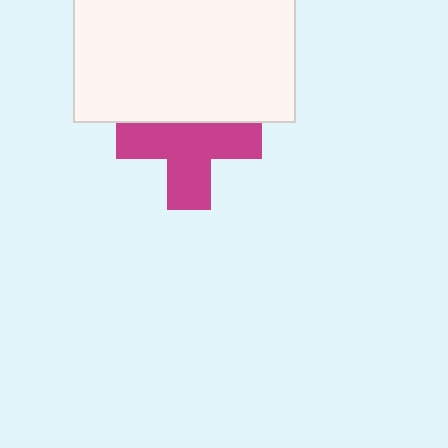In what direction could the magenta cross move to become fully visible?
The magenta cross could move down. That would shift it out from behind the white rectangle entirely.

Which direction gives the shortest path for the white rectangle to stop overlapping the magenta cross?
Moving up gives the shortest separation.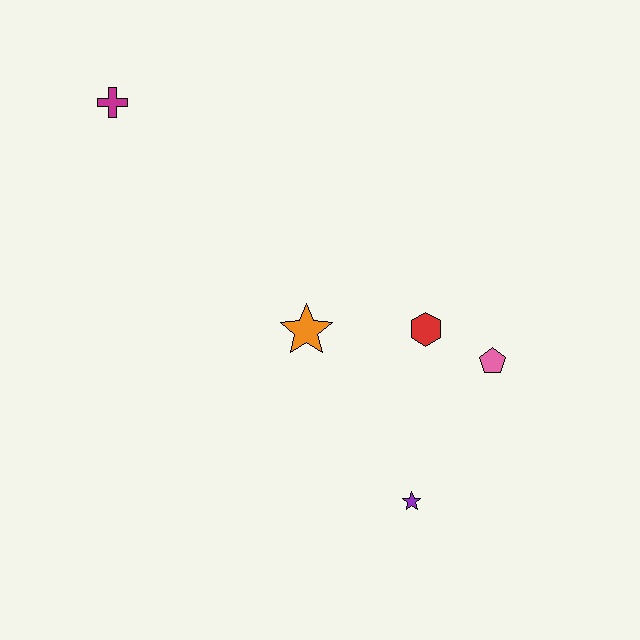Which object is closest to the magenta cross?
The orange star is closest to the magenta cross.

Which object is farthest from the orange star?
The magenta cross is farthest from the orange star.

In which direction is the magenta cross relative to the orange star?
The magenta cross is above the orange star.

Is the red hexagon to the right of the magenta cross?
Yes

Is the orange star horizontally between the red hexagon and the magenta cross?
Yes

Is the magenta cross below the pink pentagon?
No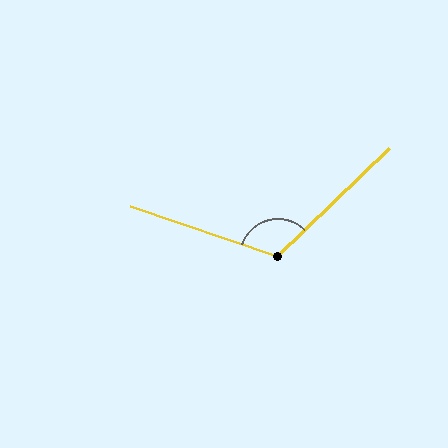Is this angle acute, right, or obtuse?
It is obtuse.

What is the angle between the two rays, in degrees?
Approximately 117 degrees.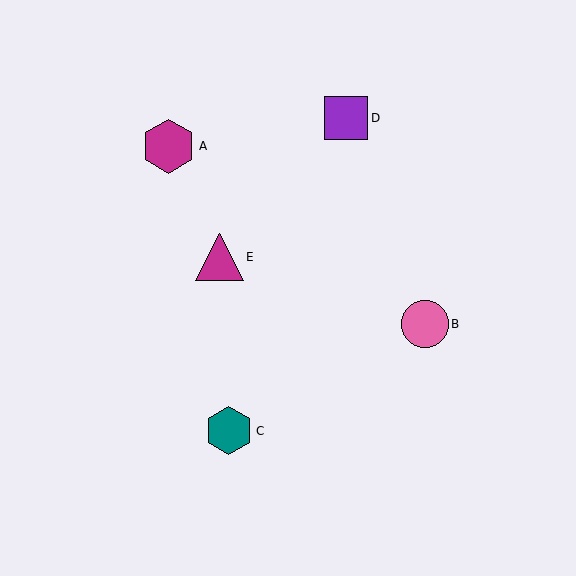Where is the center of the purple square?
The center of the purple square is at (346, 118).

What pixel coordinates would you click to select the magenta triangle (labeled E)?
Click at (220, 257) to select the magenta triangle E.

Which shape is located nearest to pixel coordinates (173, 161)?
The magenta hexagon (labeled A) at (169, 146) is nearest to that location.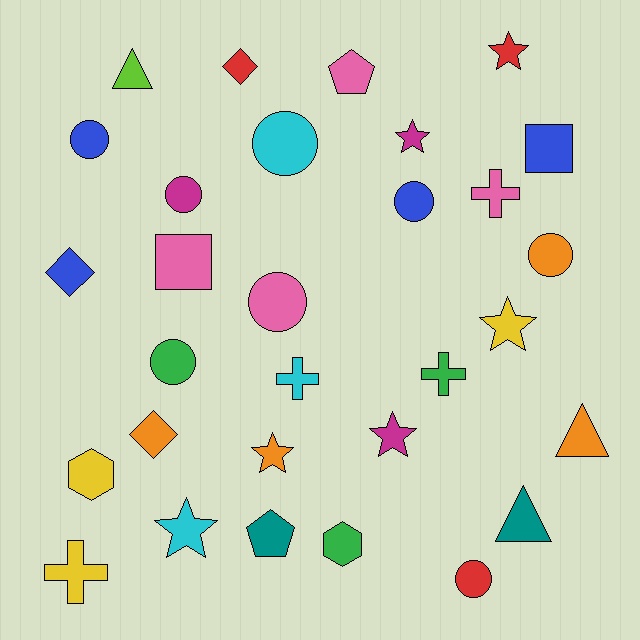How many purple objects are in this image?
There are no purple objects.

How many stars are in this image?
There are 6 stars.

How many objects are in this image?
There are 30 objects.